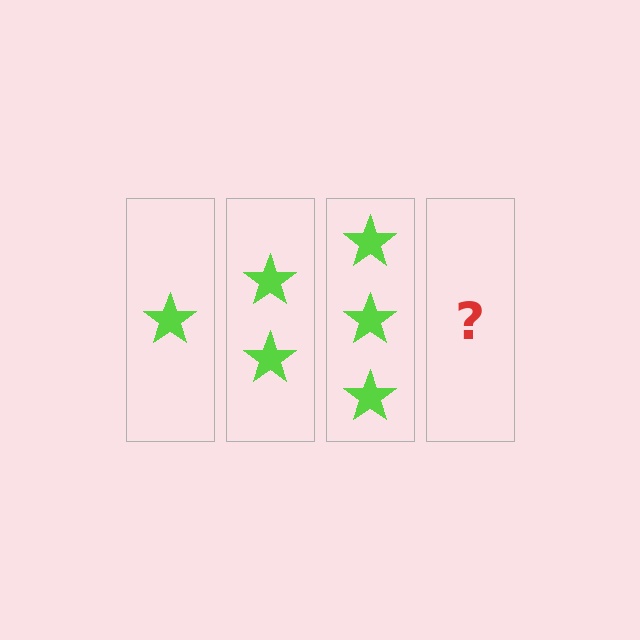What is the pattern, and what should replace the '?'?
The pattern is that each step adds one more star. The '?' should be 4 stars.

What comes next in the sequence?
The next element should be 4 stars.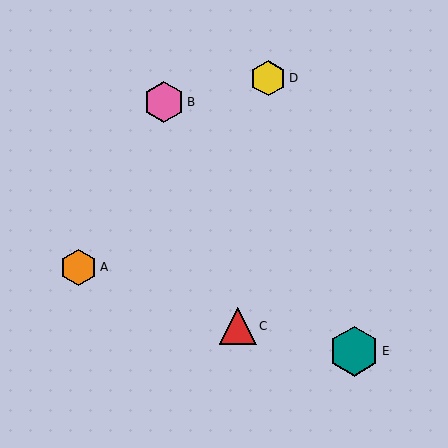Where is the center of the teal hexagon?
The center of the teal hexagon is at (354, 351).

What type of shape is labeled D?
Shape D is a yellow hexagon.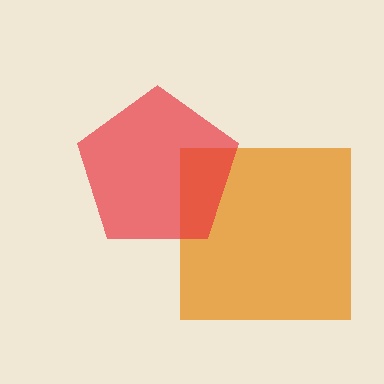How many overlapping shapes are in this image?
There are 2 overlapping shapes in the image.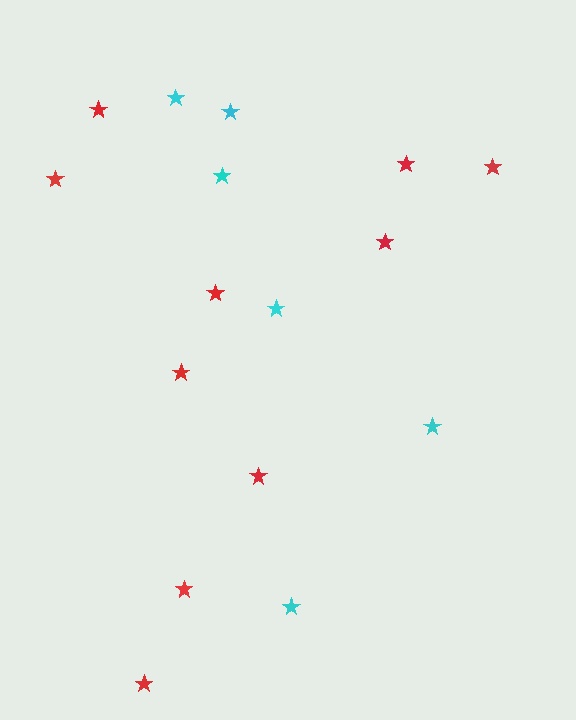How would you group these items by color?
There are 2 groups: one group of red stars (10) and one group of cyan stars (6).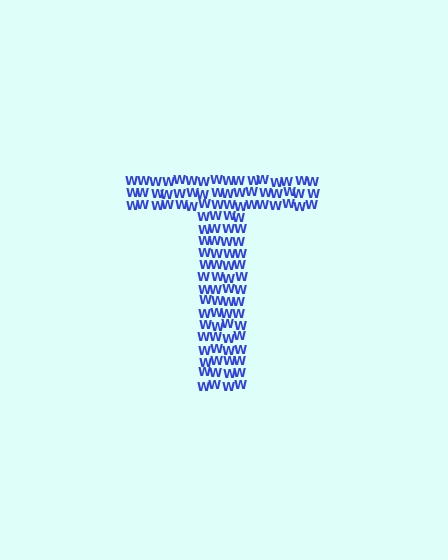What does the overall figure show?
The overall figure shows the letter T.